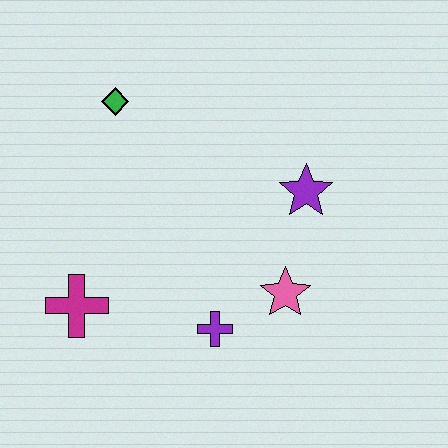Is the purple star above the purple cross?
Yes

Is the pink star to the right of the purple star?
No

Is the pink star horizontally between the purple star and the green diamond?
Yes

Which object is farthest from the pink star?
The green diamond is farthest from the pink star.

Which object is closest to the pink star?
The purple cross is closest to the pink star.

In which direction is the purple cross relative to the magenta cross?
The purple cross is to the right of the magenta cross.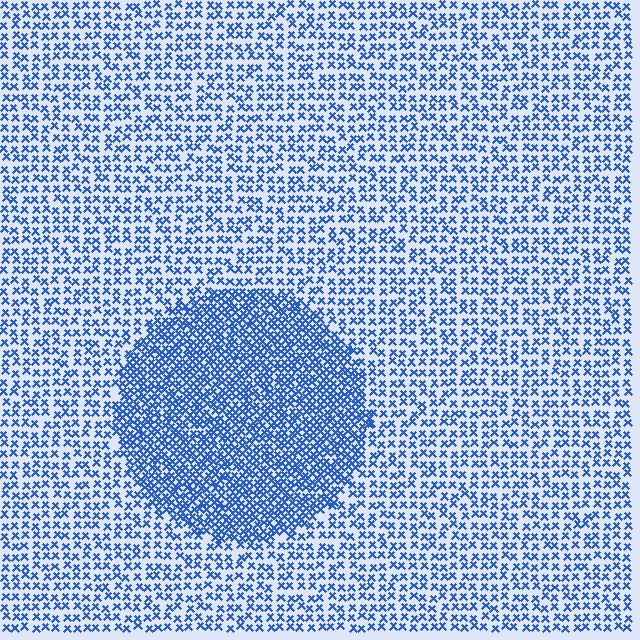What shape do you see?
I see a circle.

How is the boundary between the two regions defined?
The boundary is defined by a change in element density (approximately 2.1x ratio). All elements are the same color, size, and shape.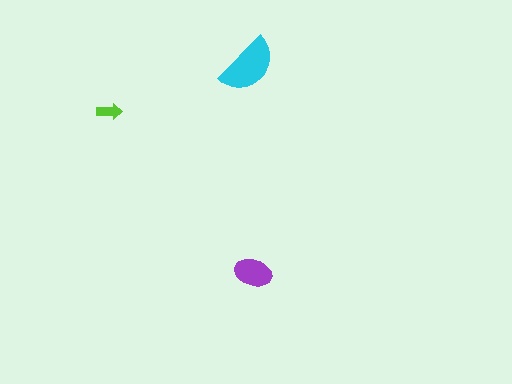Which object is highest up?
The cyan semicircle is topmost.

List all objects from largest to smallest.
The cyan semicircle, the purple ellipse, the lime arrow.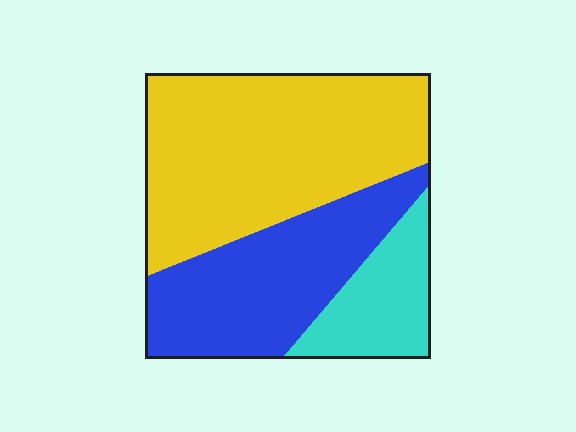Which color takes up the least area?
Cyan, at roughly 15%.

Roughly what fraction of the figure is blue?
Blue takes up about one third (1/3) of the figure.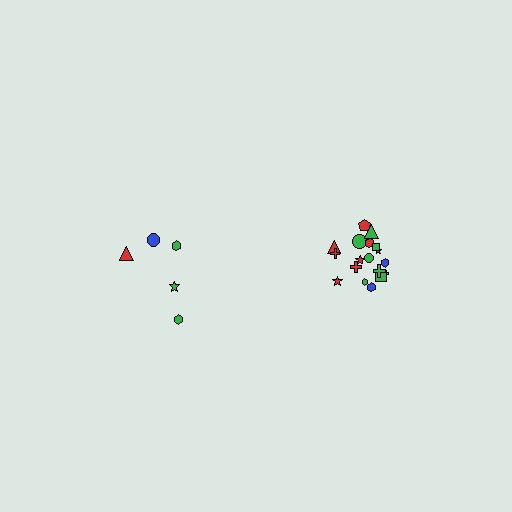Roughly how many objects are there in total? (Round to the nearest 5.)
Roughly 25 objects in total.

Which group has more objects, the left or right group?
The right group.